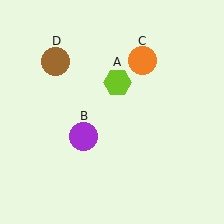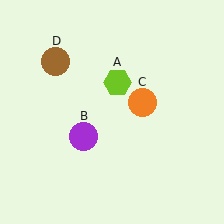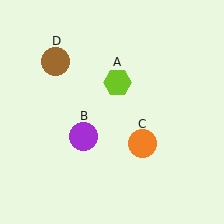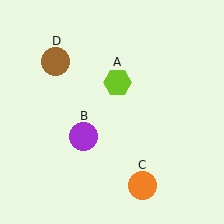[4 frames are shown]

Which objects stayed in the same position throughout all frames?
Lime hexagon (object A) and purple circle (object B) and brown circle (object D) remained stationary.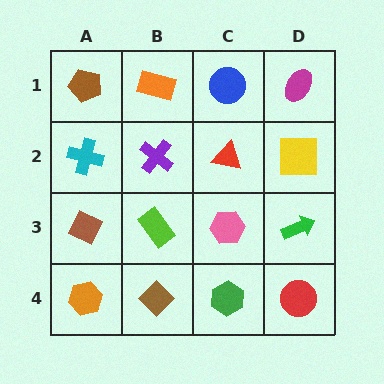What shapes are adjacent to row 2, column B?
An orange rectangle (row 1, column B), a lime rectangle (row 3, column B), a cyan cross (row 2, column A), a red triangle (row 2, column C).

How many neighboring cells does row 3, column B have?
4.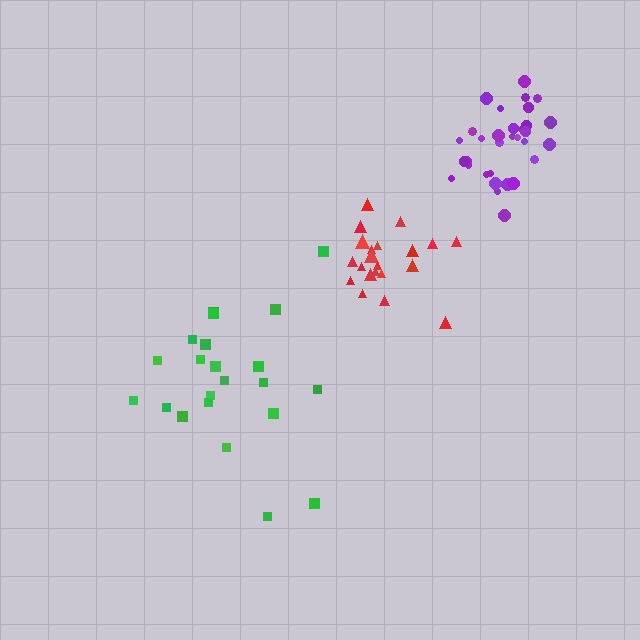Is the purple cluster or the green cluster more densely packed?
Purple.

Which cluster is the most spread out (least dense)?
Green.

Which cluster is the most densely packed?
Purple.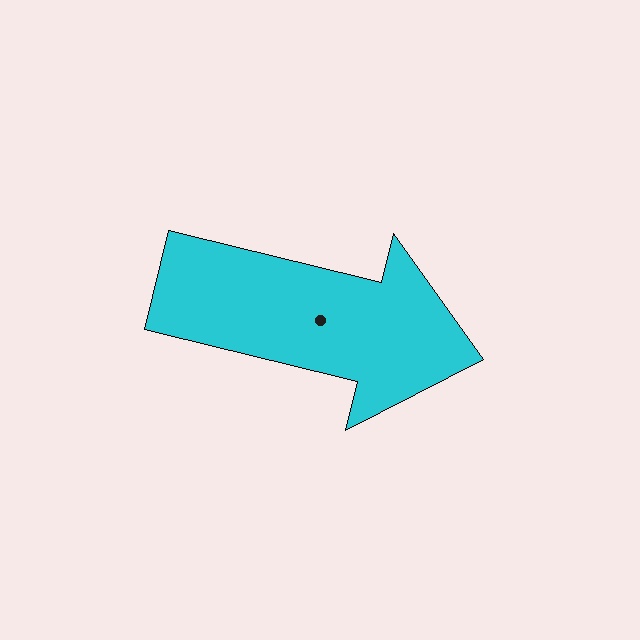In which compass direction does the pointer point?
East.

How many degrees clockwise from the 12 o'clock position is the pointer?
Approximately 104 degrees.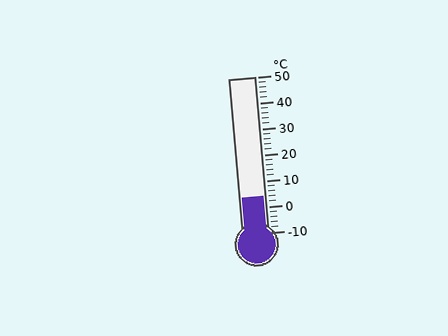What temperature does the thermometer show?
The thermometer shows approximately 4°C.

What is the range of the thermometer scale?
The thermometer scale ranges from -10°C to 50°C.